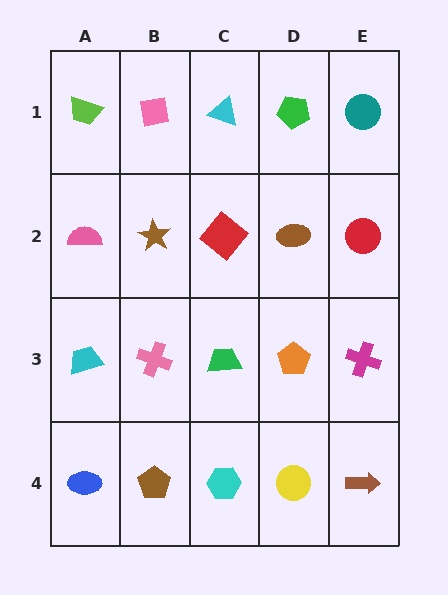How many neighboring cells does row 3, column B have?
4.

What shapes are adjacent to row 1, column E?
A red circle (row 2, column E), a green pentagon (row 1, column D).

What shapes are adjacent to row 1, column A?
A pink semicircle (row 2, column A), a pink square (row 1, column B).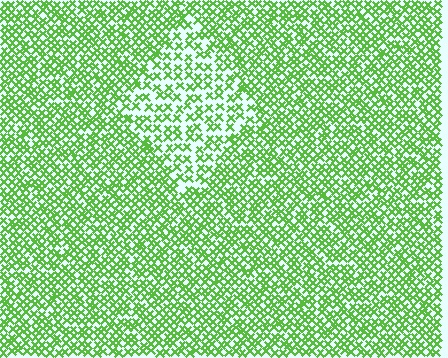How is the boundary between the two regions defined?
The boundary is defined by a change in element density (approximately 1.7x ratio). All elements are the same color, size, and shape.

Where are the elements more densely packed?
The elements are more densely packed outside the diamond boundary.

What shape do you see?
I see a diamond.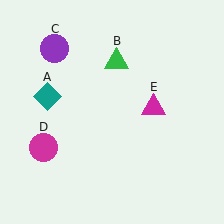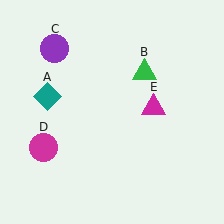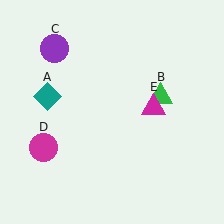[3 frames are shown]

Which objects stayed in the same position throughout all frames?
Teal diamond (object A) and purple circle (object C) and magenta circle (object D) and magenta triangle (object E) remained stationary.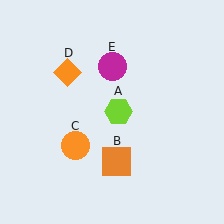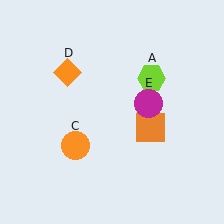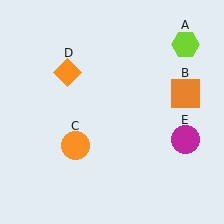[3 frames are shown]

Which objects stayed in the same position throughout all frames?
Orange circle (object C) and orange diamond (object D) remained stationary.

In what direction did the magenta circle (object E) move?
The magenta circle (object E) moved down and to the right.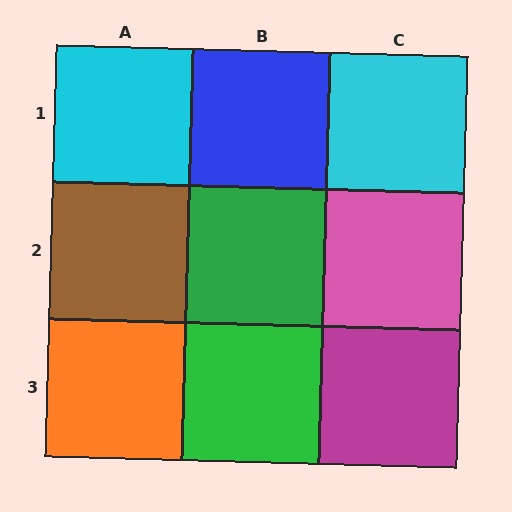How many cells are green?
2 cells are green.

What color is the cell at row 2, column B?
Green.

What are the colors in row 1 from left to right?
Cyan, blue, cyan.